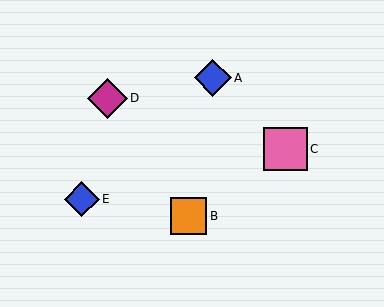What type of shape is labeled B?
Shape B is an orange square.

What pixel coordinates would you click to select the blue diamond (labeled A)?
Click at (213, 78) to select the blue diamond A.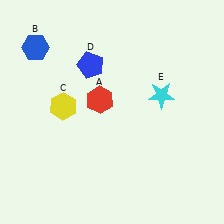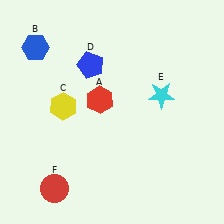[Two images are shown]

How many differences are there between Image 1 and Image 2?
There is 1 difference between the two images.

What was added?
A red circle (F) was added in Image 2.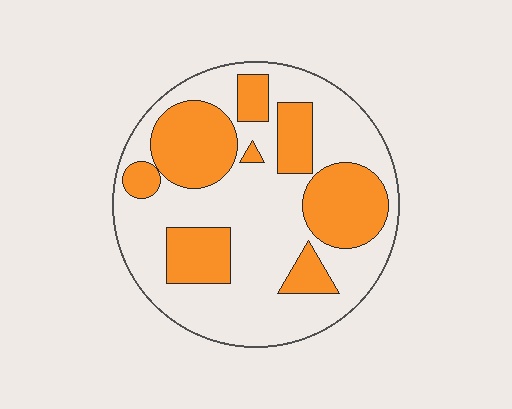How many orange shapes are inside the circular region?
8.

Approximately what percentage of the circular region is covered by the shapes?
Approximately 35%.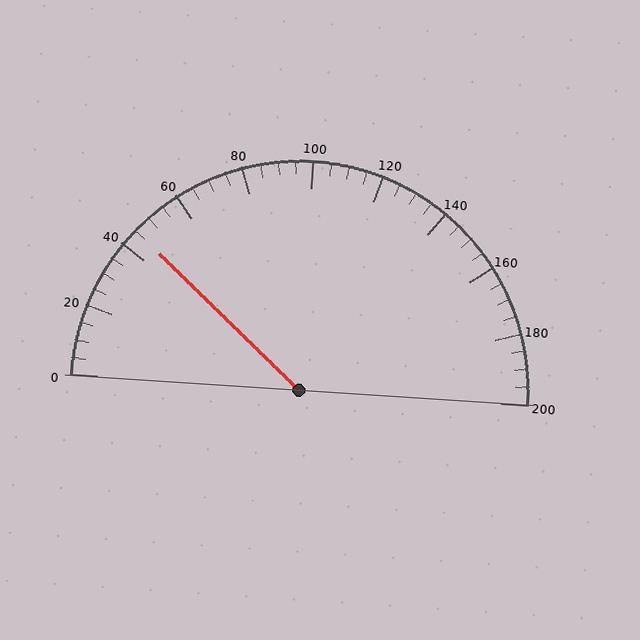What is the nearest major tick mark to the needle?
The nearest major tick mark is 40.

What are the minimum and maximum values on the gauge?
The gauge ranges from 0 to 200.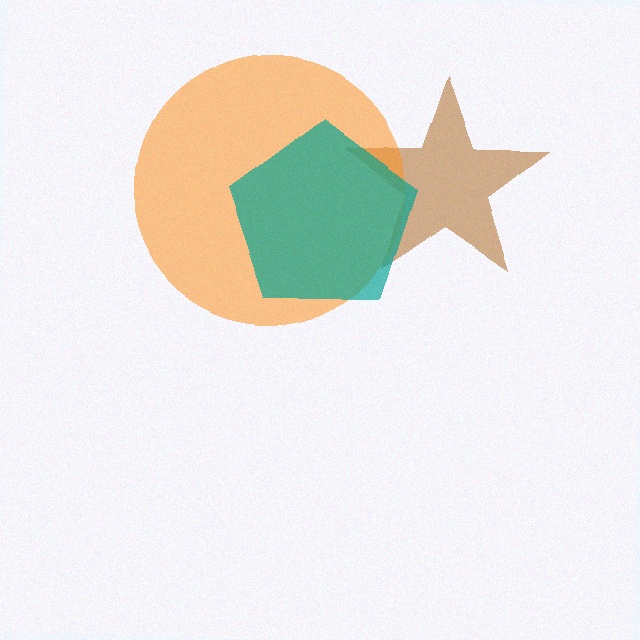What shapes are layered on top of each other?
The layered shapes are: a brown star, an orange circle, a teal pentagon.